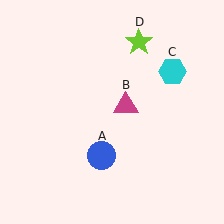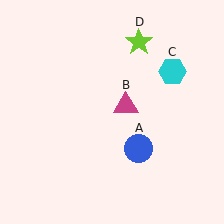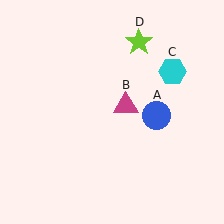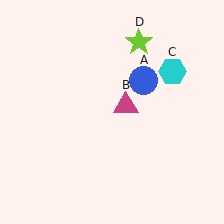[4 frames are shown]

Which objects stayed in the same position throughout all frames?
Magenta triangle (object B) and cyan hexagon (object C) and lime star (object D) remained stationary.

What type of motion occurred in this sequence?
The blue circle (object A) rotated counterclockwise around the center of the scene.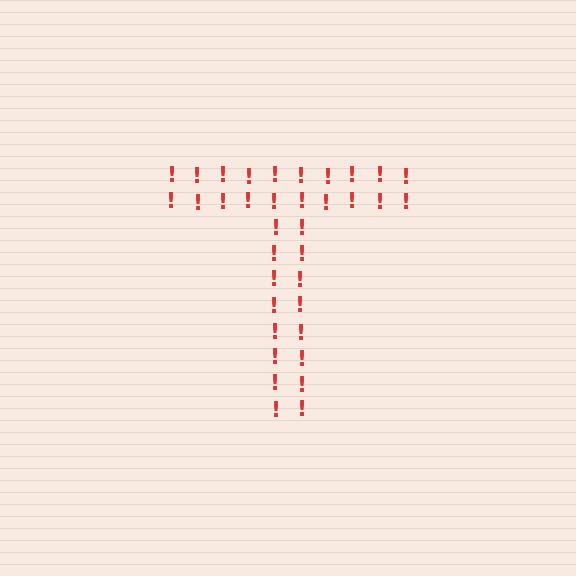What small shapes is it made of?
It is made of small exclamation marks.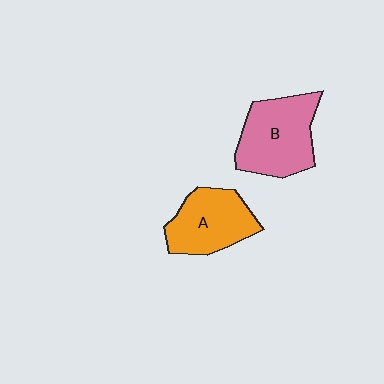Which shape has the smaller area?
Shape A (orange).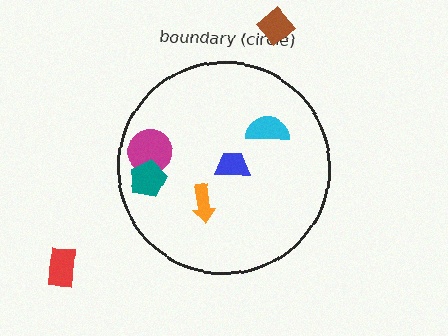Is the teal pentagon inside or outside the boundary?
Inside.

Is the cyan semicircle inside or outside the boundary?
Inside.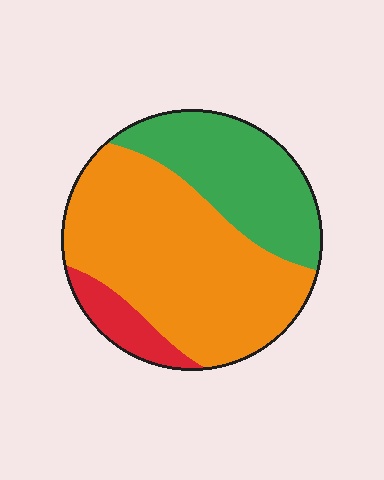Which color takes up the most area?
Orange, at roughly 60%.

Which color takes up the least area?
Red, at roughly 10%.